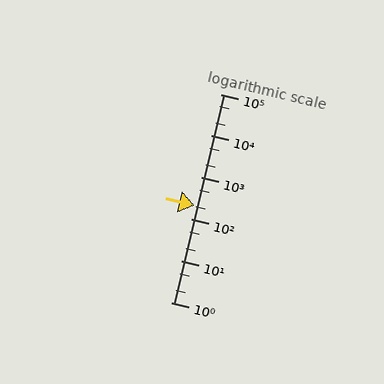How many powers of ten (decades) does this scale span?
The scale spans 5 decades, from 1 to 100000.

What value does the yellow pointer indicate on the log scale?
The pointer indicates approximately 210.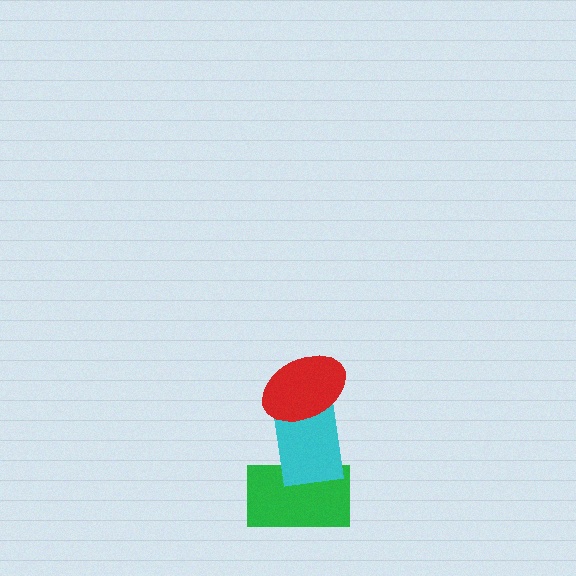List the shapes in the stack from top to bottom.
From top to bottom: the red ellipse, the cyan rectangle, the green rectangle.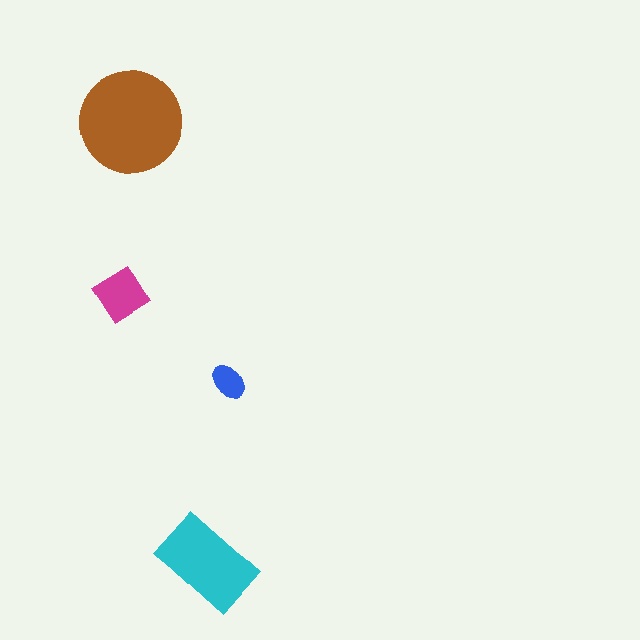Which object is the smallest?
The blue ellipse.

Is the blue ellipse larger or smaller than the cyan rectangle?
Smaller.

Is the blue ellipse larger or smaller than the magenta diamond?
Smaller.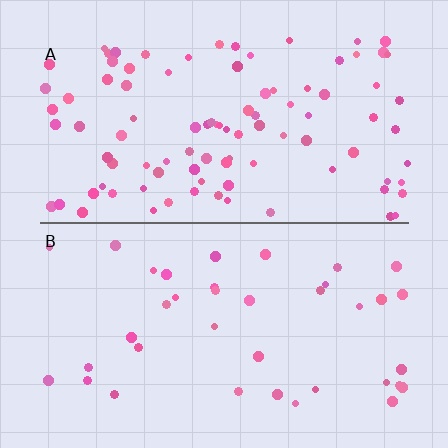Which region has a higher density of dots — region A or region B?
A (the top).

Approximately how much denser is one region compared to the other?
Approximately 2.5× — region A over region B.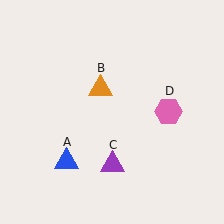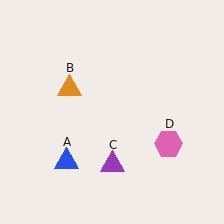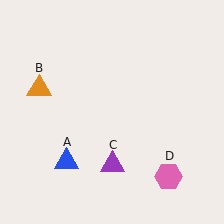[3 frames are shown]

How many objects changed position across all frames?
2 objects changed position: orange triangle (object B), pink hexagon (object D).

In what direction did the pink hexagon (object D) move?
The pink hexagon (object D) moved down.